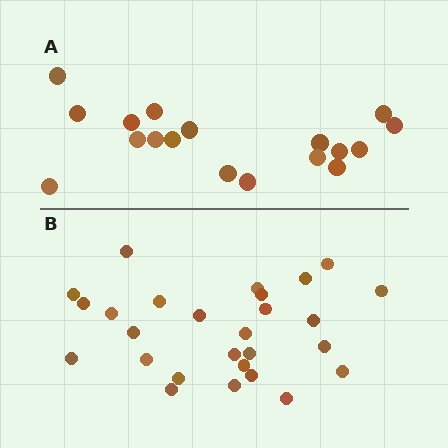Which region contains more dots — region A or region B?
Region B (the bottom region) has more dots.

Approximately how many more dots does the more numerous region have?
Region B has roughly 8 or so more dots than region A.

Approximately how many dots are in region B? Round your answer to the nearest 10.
About 30 dots. (The exact count is 27, which rounds to 30.)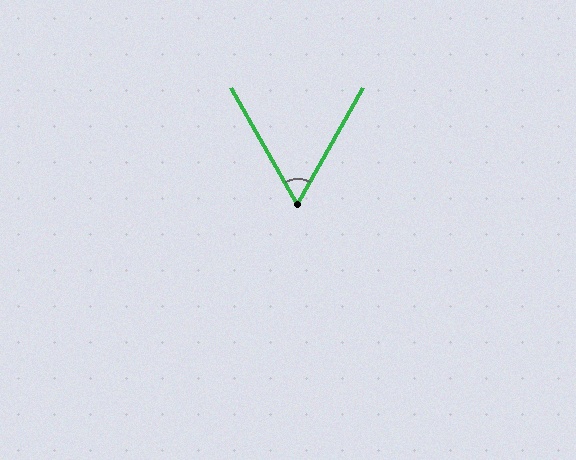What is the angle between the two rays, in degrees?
Approximately 59 degrees.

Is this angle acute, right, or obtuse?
It is acute.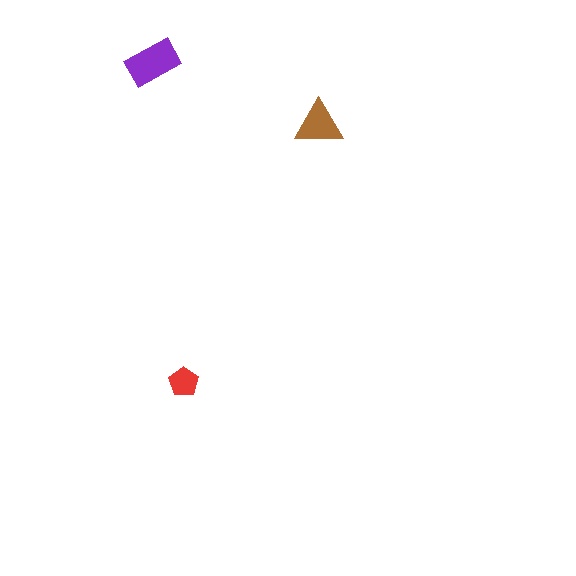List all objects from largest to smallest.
The purple rectangle, the brown triangle, the red pentagon.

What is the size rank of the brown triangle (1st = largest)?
2nd.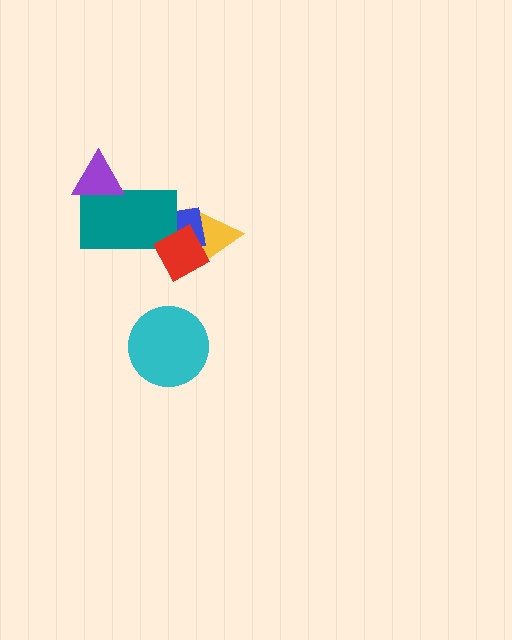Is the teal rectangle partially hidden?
Yes, it is partially covered by another shape.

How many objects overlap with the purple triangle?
1 object overlaps with the purple triangle.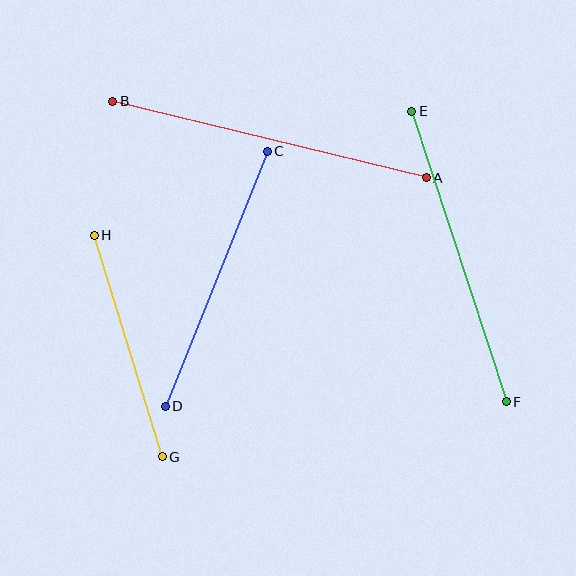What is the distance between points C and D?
The distance is approximately 274 pixels.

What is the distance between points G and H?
The distance is approximately 232 pixels.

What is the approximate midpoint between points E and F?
The midpoint is at approximately (459, 257) pixels.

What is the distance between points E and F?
The distance is approximately 306 pixels.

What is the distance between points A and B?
The distance is approximately 323 pixels.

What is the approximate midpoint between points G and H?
The midpoint is at approximately (128, 346) pixels.